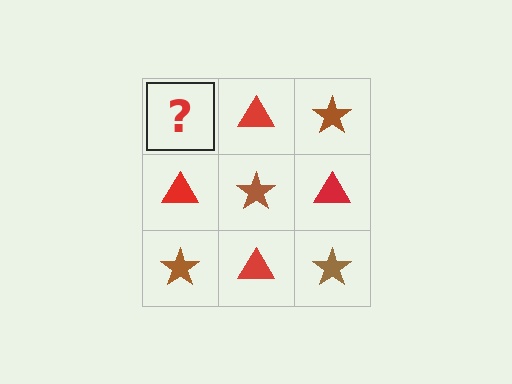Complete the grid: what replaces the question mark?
The question mark should be replaced with a brown star.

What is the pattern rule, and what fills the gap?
The rule is that it alternates brown star and red triangle in a checkerboard pattern. The gap should be filled with a brown star.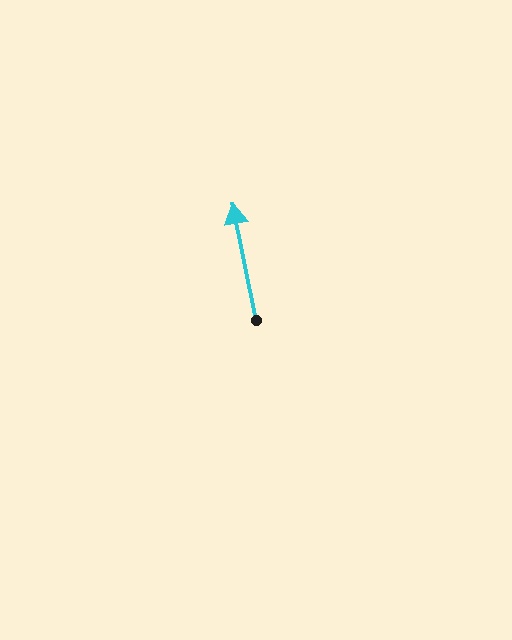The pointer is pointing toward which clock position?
Roughly 12 o'clock.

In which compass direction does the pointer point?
North.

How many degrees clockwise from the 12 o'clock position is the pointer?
Approximately 349 degrees.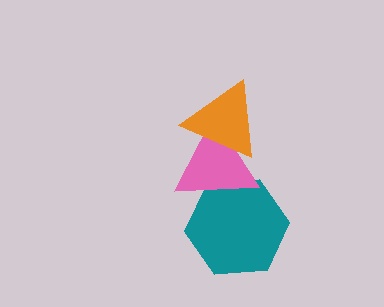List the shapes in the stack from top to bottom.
From top to bottom: the orange triangle, the pink triangle, the teal hexagon.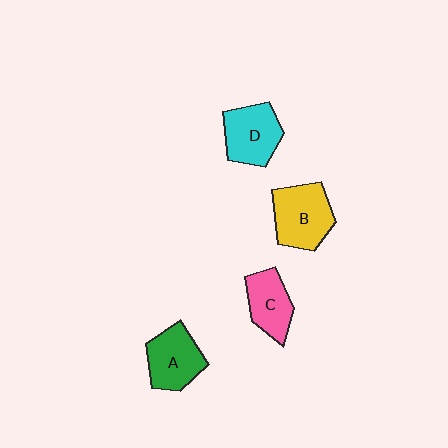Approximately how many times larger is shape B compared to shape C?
Approximately 1.3 times.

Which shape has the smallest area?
Shape C (pink).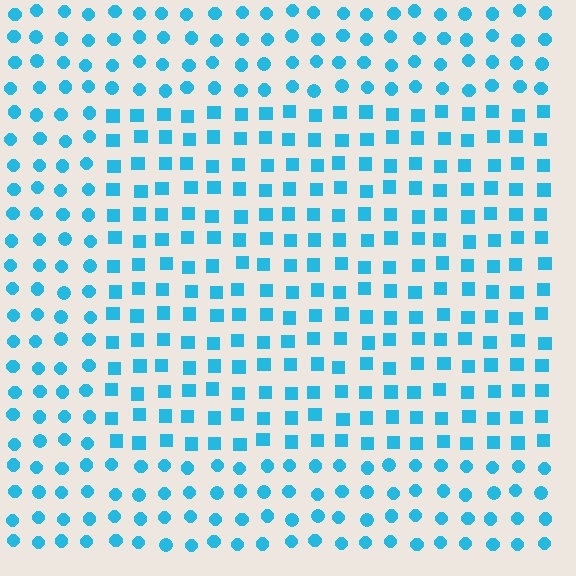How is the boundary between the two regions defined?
The boundary is defined by a change in element shape: squares inside vs. circles outside. All elements share the same color and spacing.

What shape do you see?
I see a rectangle.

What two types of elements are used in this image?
The image uses squares inside the rectangle region and circles outside it.